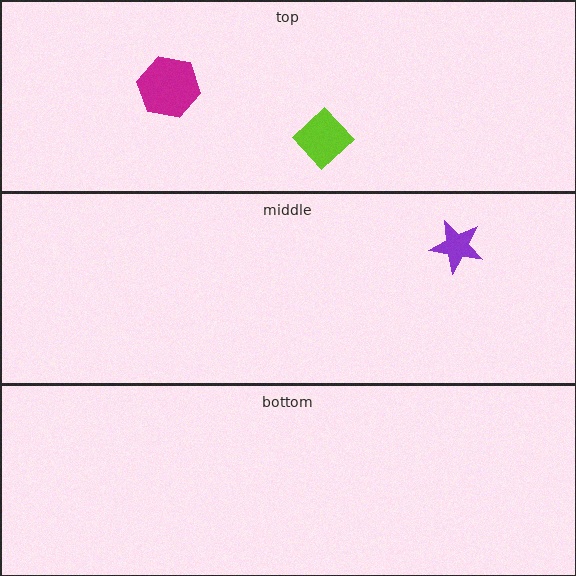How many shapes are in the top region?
2.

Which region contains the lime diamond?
The top region.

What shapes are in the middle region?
The purple star.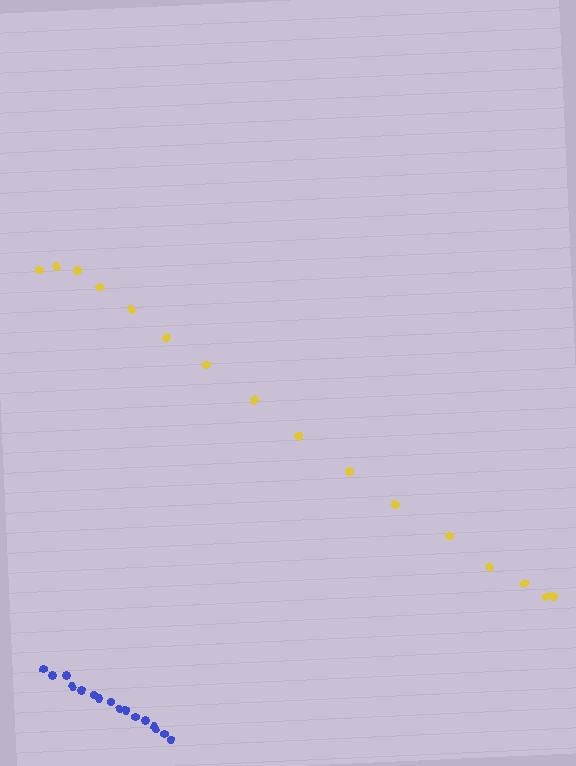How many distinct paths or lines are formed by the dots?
There are 2 distinct paths.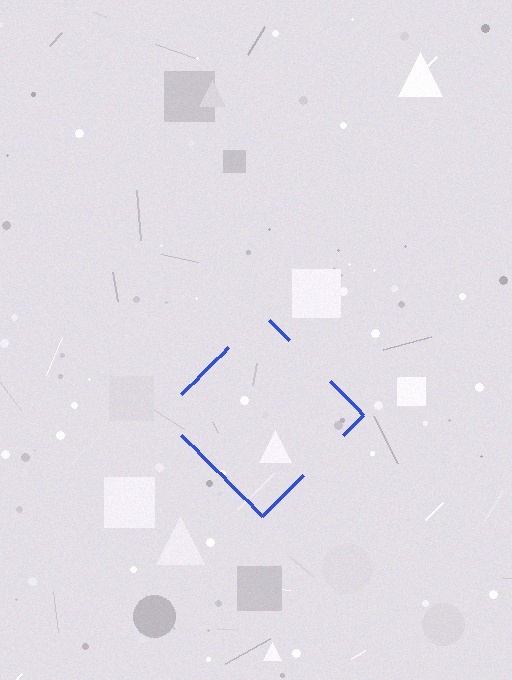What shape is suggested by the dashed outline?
The dashed outline suggests a diamond.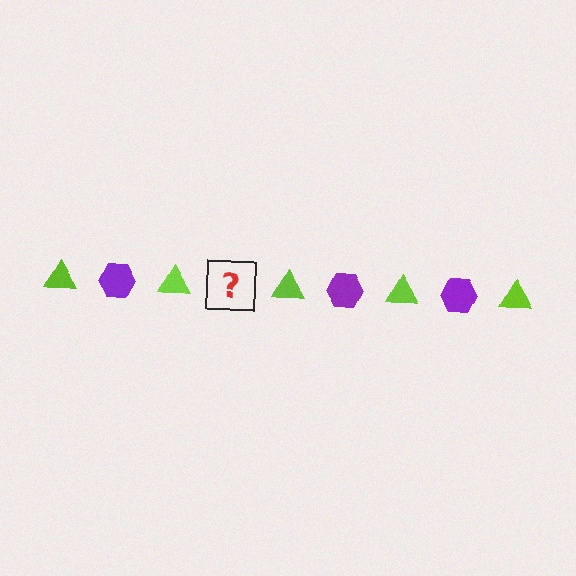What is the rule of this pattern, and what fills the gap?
The rule is that the pattern alternates between lime triangle and purple hexagon. The gap should be filled with a purple hexagon.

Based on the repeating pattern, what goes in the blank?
The blank should be a purple hexagon.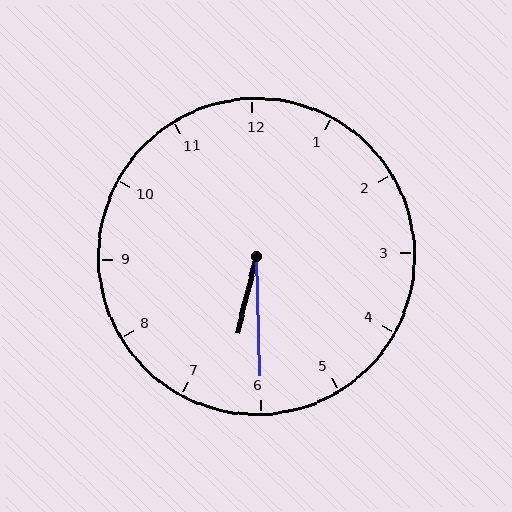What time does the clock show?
6:30.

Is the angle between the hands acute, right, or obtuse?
It is acute.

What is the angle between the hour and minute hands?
Approximately 15 degrees.